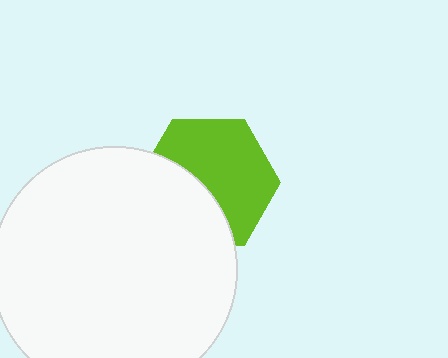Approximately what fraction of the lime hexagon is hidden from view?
Roughly 40% of the lime hexagon is hidden behind the white circle.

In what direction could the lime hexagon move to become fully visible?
The lime hexagon could move toward the upper-right. That would shift it out from behind the white circle entirely.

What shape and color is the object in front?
The object in front is a white circle.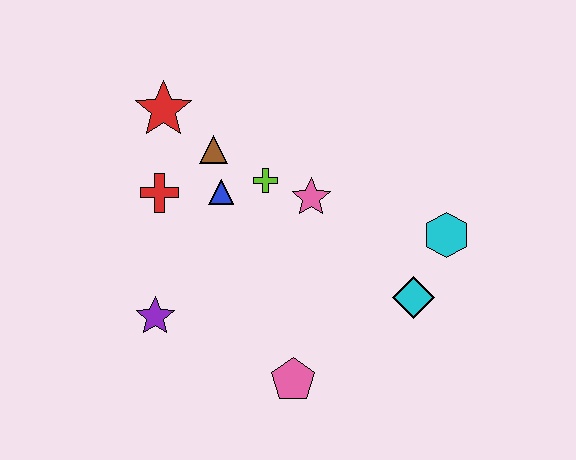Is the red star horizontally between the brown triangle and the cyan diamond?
No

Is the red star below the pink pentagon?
No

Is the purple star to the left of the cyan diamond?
Yes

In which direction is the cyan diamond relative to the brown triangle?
The cyan diamond is to the right of the brown triangle.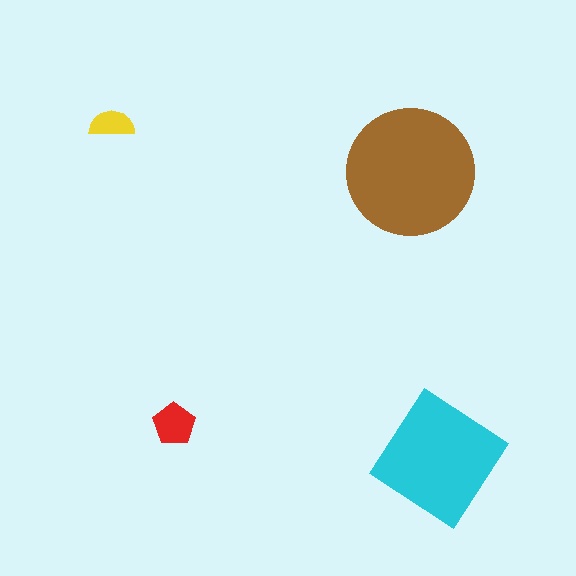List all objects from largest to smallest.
The brown circle, the cyan diamond, the red pentagon, the yellow semicircle.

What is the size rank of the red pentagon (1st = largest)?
3rd.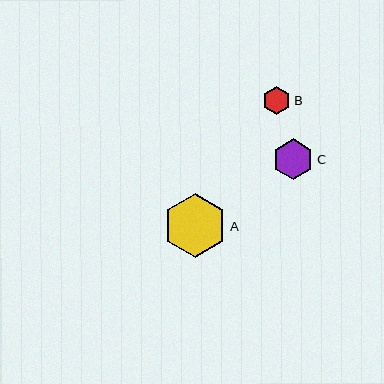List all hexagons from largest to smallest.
From largest to smallest: A, C, B.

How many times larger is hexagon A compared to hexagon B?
Hexagon A is approximately 2.3 times the size of hexagon B.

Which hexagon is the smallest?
Hexagon B is the smallest with a size of approximately 28 pixels.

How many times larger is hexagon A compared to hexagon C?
Hexagon A is approximately 1.6 times the size of hexagon C.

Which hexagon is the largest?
Hexagon A is the largest with a size of approximately 64 pixels.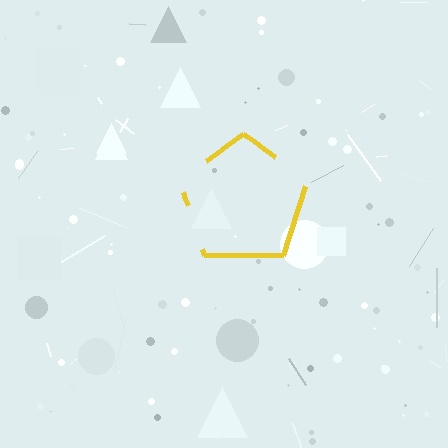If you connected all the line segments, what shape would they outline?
They would outline a pentagon.